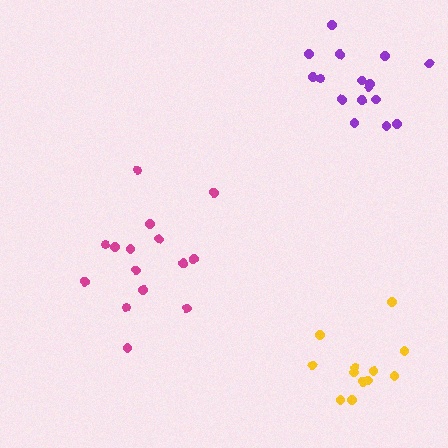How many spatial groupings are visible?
There are 3 spatial groupings.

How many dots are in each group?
Group 1: 16 dots, Group 2: 15 dots, Group 3: 12 dots (43 total).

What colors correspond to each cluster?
The clusters are colored: purple, magenta, yellow.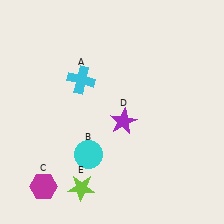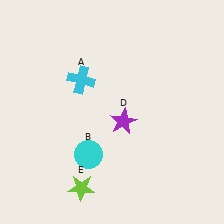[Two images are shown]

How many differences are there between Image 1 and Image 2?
There is 1 difference between the two images.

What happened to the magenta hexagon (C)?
The magenta hexagon (C) was removed in Image 2. It was in the bottom-left area of Image 1.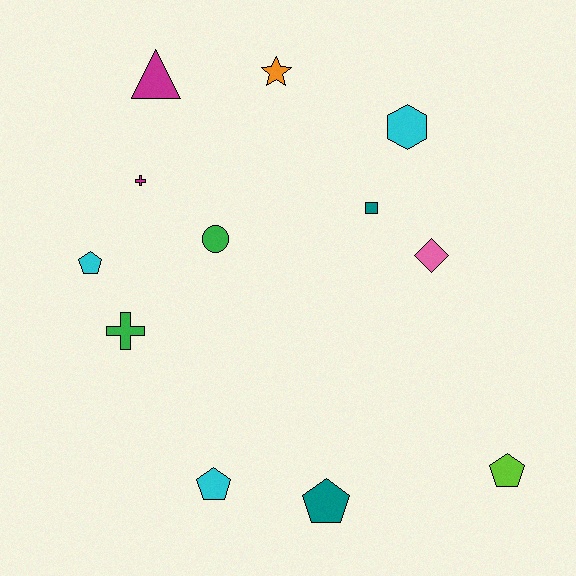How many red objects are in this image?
There are no red objects.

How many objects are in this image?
There are 12 objects.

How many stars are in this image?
There is 1 star.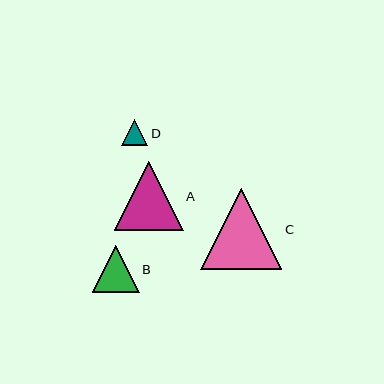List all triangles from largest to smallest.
From largest to smallest: C, A, B, D.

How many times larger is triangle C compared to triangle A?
Triangle C is approximately 1.2 times the size of triangle A.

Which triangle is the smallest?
Triangle D is the smallest with a size of approximately 27 pixels.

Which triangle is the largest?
Triangle C is the largest with a size of approximately 81 pixels.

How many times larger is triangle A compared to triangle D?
Triangle A is approximately 2.6 times the size of triangle D.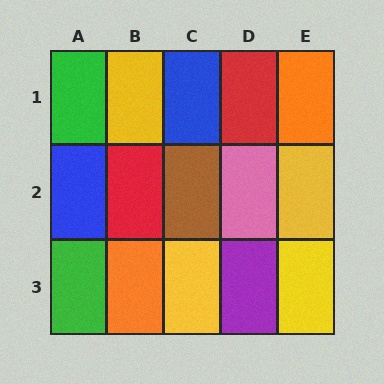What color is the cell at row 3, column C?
Yellow.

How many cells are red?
2 cells are red.